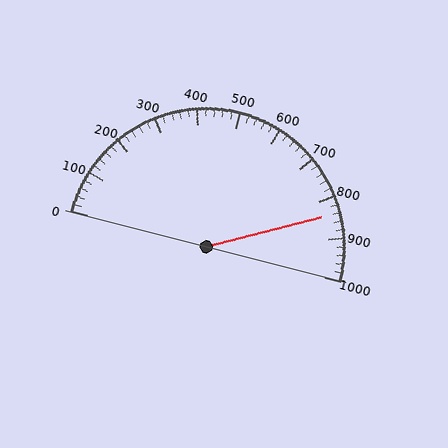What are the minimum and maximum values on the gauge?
The gauge ranges from 0 to 1000.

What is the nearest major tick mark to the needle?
The nearest major tick mark is 800.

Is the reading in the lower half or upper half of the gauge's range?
The reading is in the upper half of the range (0 to 1000).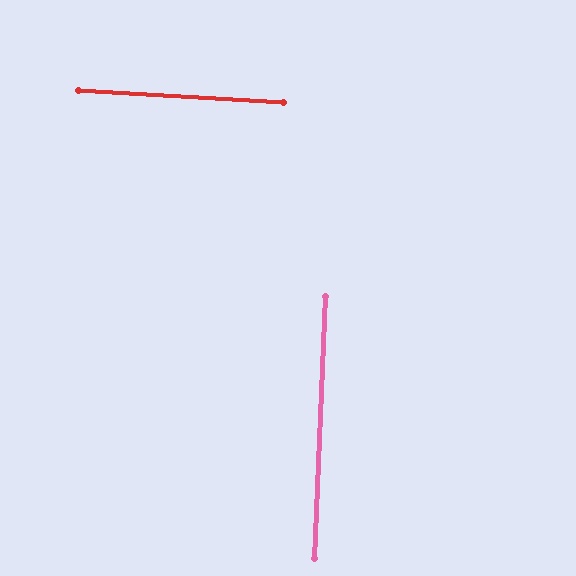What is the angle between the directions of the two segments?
Approximately 89 degrees.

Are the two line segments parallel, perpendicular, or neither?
Perpendicular — they meet at approximately 89°.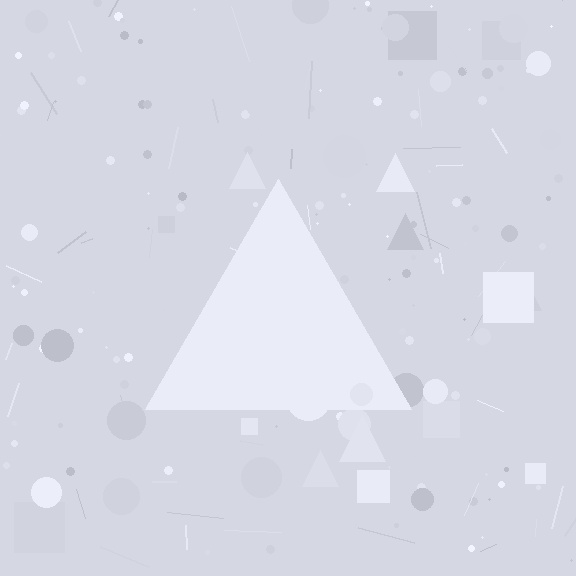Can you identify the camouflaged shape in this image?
The camouflaged shape is a triangle.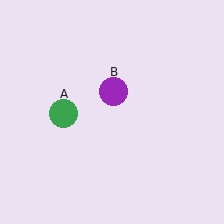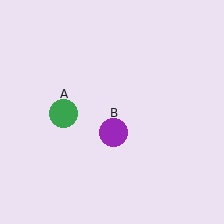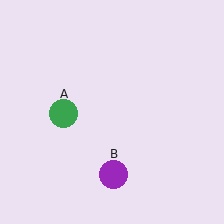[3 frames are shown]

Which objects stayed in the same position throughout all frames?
Green circle (object A) remained stationary.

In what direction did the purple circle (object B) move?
The purple circle (object B) moved down.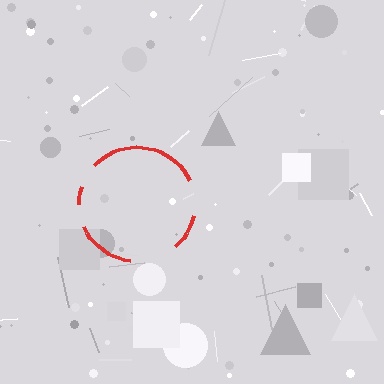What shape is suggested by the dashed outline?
The dashed outline suggests a circle.